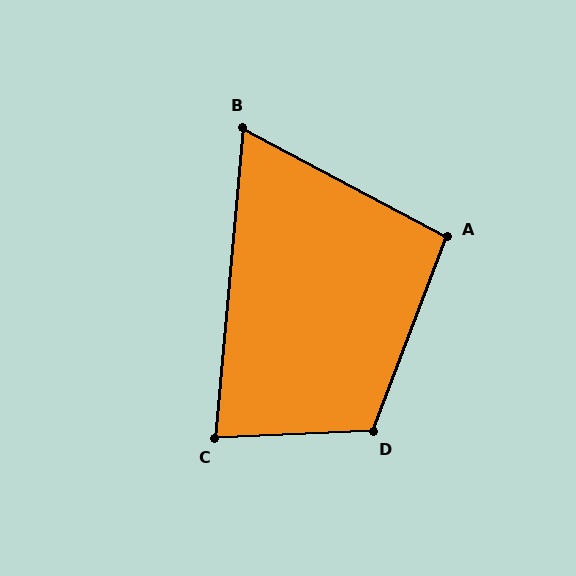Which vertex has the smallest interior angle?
B, at approximately 67 degrees.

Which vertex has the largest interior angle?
D, at approximately 113 degrees.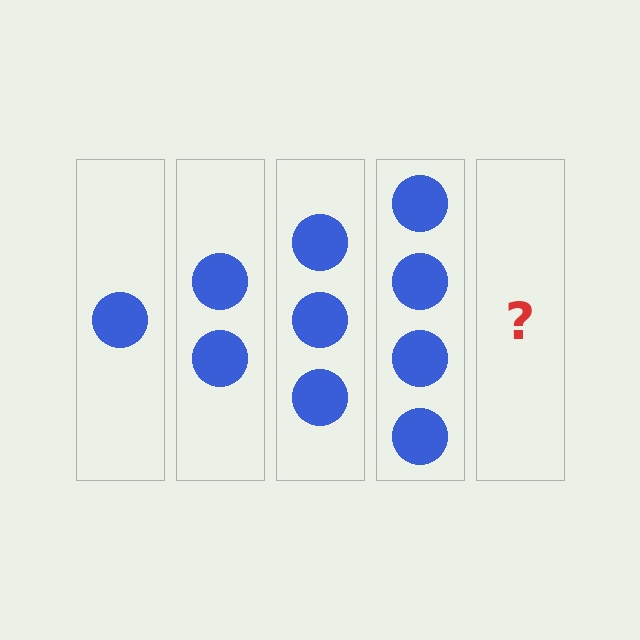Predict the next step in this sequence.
The next step is 5 circles.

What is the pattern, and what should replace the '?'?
The pattern is that each step adds one more circle. The '?' should be 5 circles.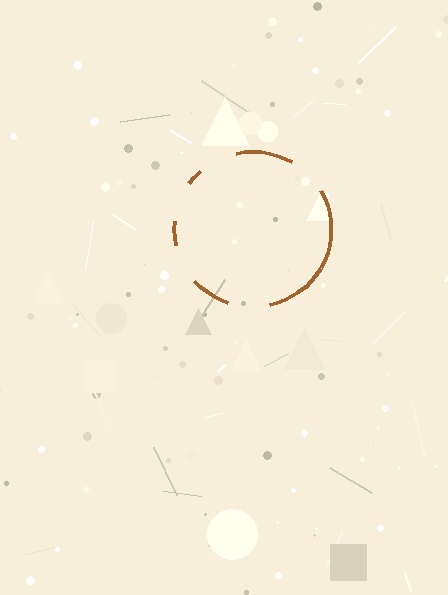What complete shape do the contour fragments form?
The contour fragments form a circle.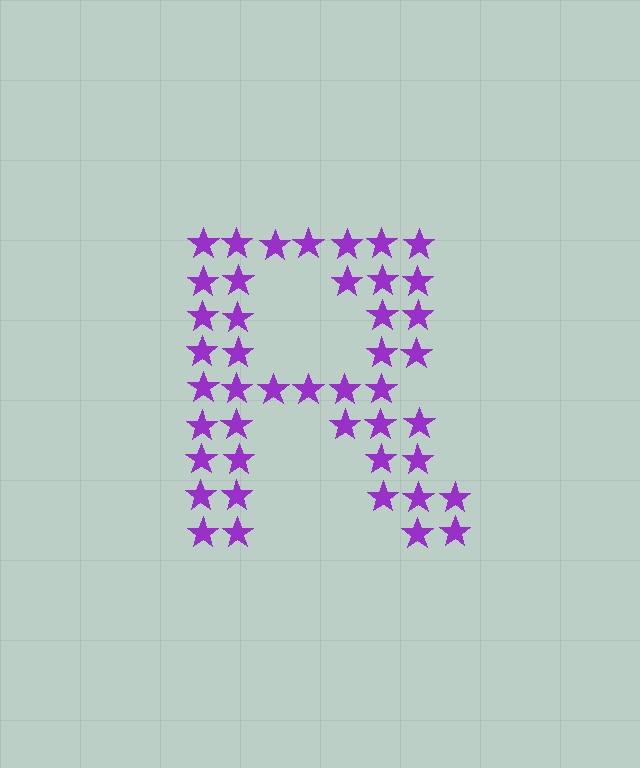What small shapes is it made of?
It is made of small stars.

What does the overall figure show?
The overall figure shows the letter R.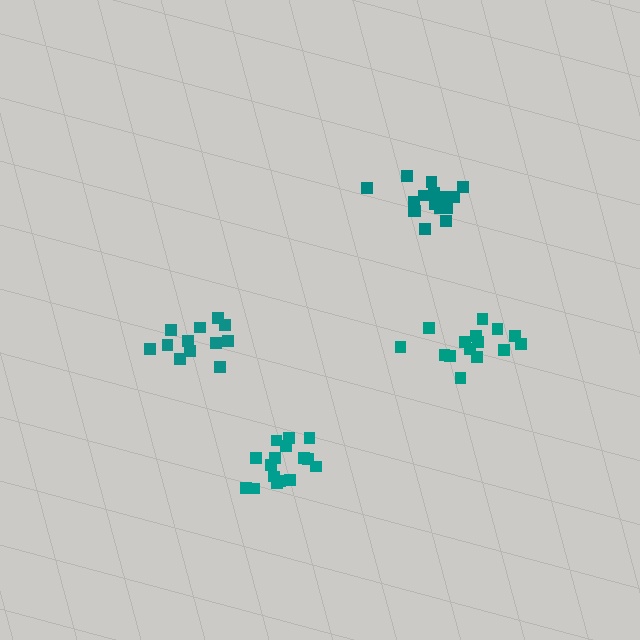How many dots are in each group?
Group 1: 15 dots, Group 2: 16 dots, Group 3: 12 dots, Group 4: 16 dots (59 total).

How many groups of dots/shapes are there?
There are 4 groups.